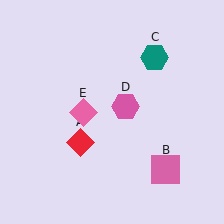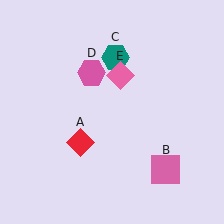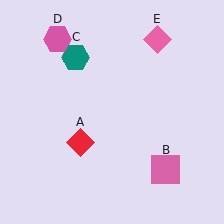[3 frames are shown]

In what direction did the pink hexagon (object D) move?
The pink hexagon (object D) moved up and to the left.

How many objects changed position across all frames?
3 objects changed position: teal hexagon (object C), pink hexagon (object D), pink diamond (object E).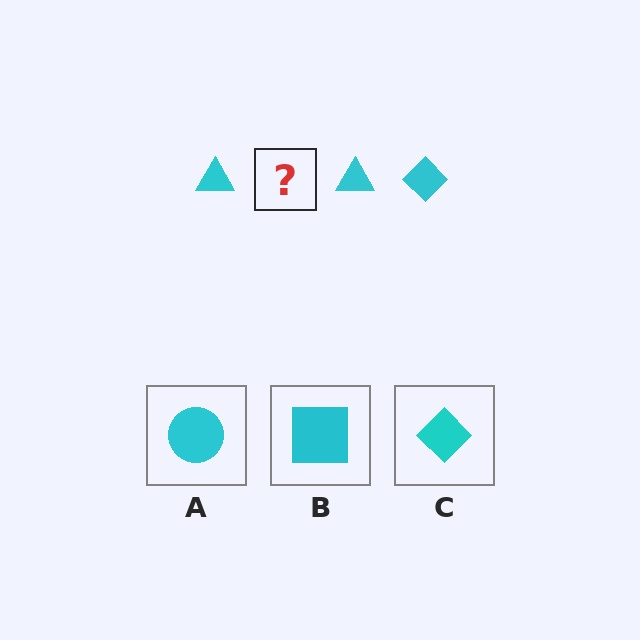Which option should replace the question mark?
Option C.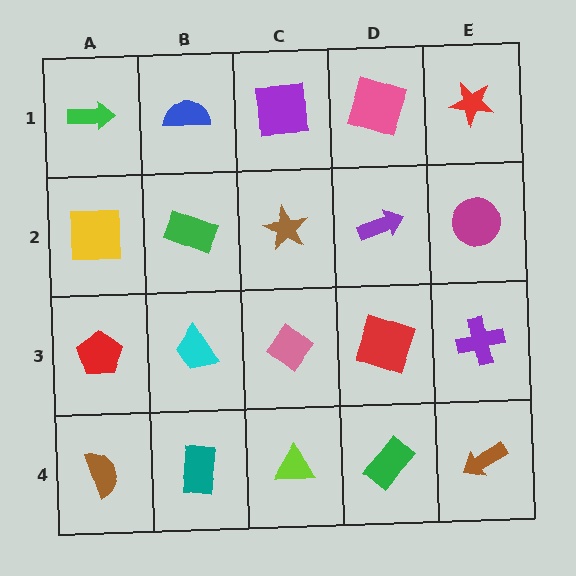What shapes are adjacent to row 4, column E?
A purple cross (row 3, column E), a green rectangle (row 4, column D).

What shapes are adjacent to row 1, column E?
A magenta circle (row 2, column E), a pink square (row 1, column D).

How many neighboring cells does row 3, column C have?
4.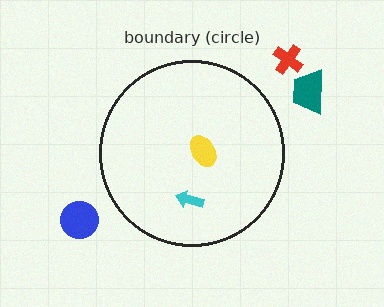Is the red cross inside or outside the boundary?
Outside.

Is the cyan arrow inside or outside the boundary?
Inside.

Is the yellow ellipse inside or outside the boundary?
Inside.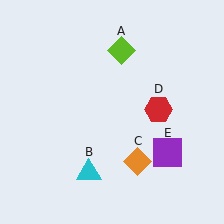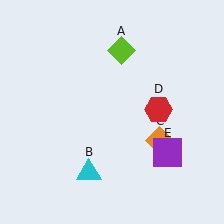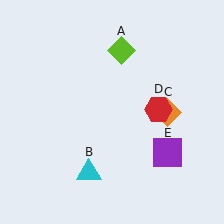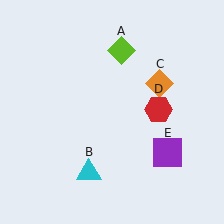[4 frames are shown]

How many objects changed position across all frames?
1 object changed position: orange diamond (object C).